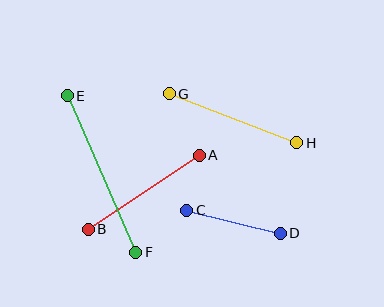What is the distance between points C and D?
The distance is approximately 97 pixels.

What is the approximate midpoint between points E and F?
The midpoint is at approximately (101, 174) pixels.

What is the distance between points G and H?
The distance is approximately 136 pixels.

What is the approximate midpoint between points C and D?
The midpoint is at approximately (234, 222) pixels.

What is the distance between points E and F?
The distance is approximately 171 pixels.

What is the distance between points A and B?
The distance is approximately 133 pixels.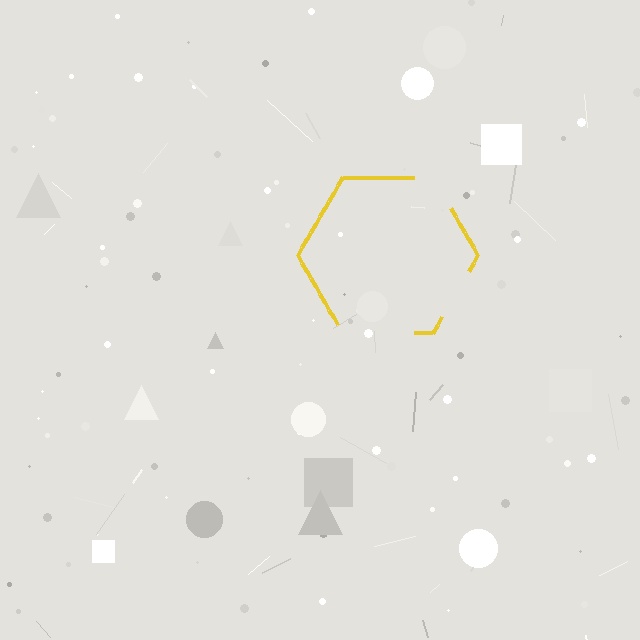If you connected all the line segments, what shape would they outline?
They would outline a hexagon.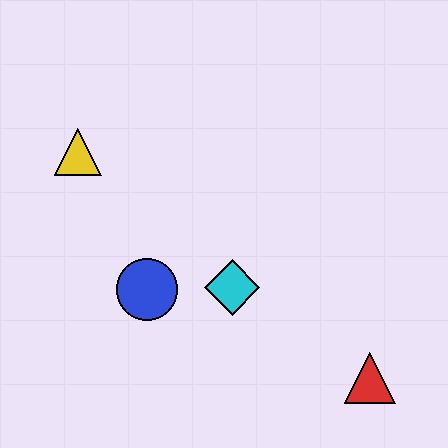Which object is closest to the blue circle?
The cyan diamond is closest to the blue circle.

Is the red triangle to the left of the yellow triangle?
No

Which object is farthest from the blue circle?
The red triangle is farthest from the blue circle.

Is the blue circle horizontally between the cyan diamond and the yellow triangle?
Yes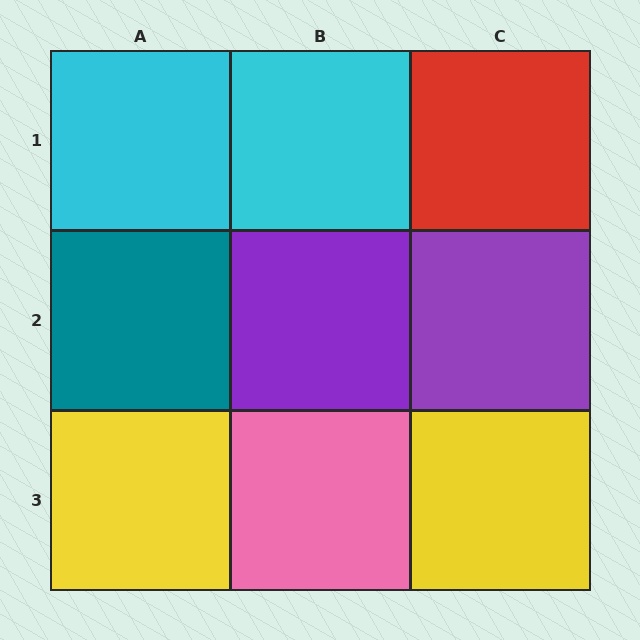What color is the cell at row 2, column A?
Teal.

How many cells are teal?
1 cell is teal.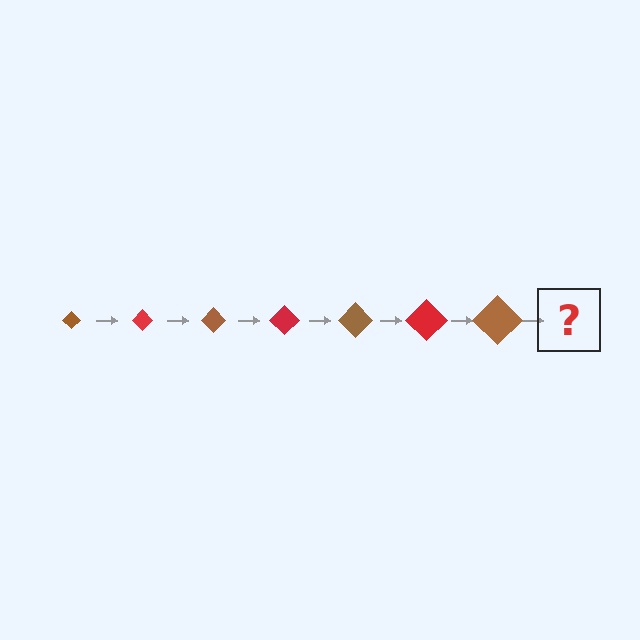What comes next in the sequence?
The next element should be a red diamond, larger than the previous one.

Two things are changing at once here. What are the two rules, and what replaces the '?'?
The two rules are that the diamond grows larger each step and the color cycles through brown and red. The '?' should be a red diamond, larger than the previous one.